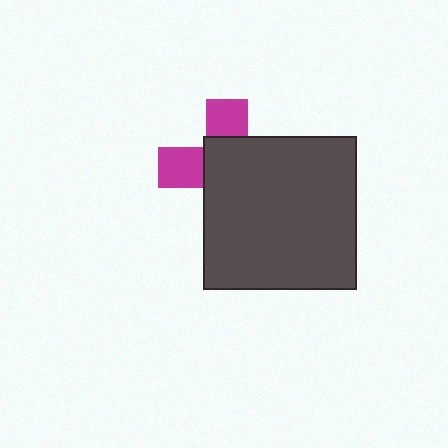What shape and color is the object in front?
The object in front is a dark gray square.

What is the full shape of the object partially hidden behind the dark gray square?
The partially hidden object is a magenta cross.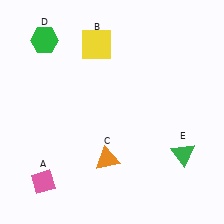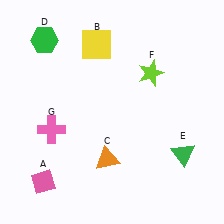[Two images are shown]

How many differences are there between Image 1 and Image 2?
There are 2 differences between the two images.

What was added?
A lime star (F), a pink cross (G) were added in Image 2.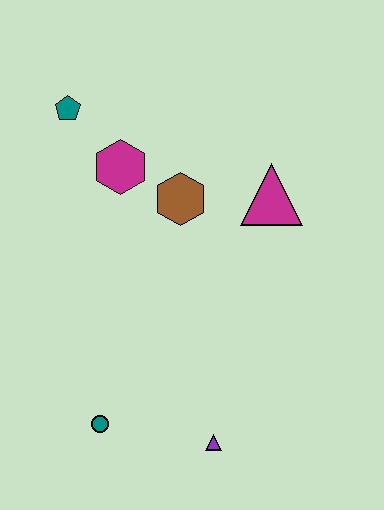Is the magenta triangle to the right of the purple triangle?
Yes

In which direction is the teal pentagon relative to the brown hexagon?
The teal pentagon is to the left of the brown hexagon.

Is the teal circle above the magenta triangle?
No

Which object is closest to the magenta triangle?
The brown hexagon is closest to the magenta triangle.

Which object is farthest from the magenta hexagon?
The purple triangle is farthest from the magenta hexagon.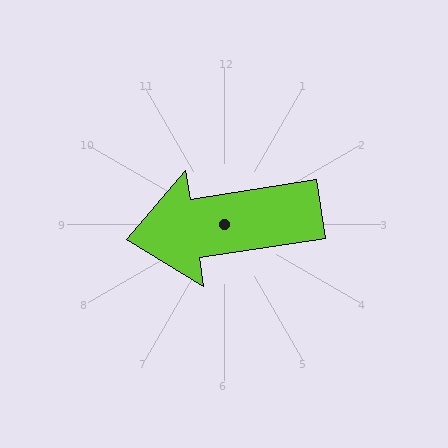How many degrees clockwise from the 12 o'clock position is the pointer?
Approximately 261 degrees.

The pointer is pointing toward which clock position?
Roughly 9 o'clock.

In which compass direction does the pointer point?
West.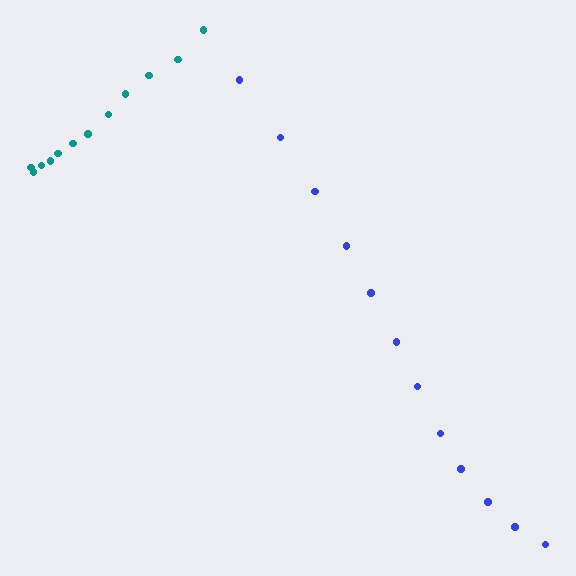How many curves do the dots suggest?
There are 2 distinct paths.